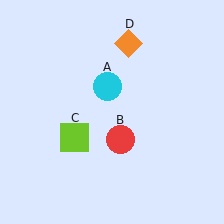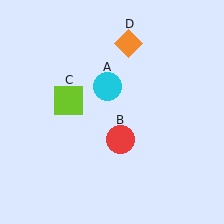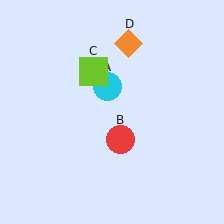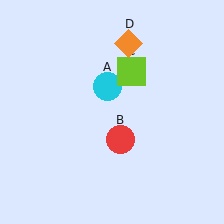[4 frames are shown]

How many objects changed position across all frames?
1 object changed position: lime square (object C).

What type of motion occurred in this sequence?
The lime square (object C) rotated clockwise around the center of the scene.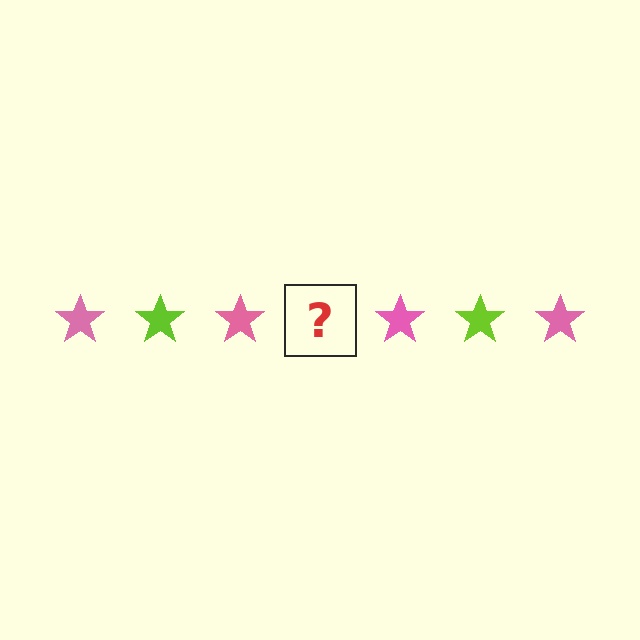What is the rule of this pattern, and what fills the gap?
The rule is that the pattern cycles through pink, lime stars. The gap should be filled with a lime star.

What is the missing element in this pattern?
The missing element is a lime star.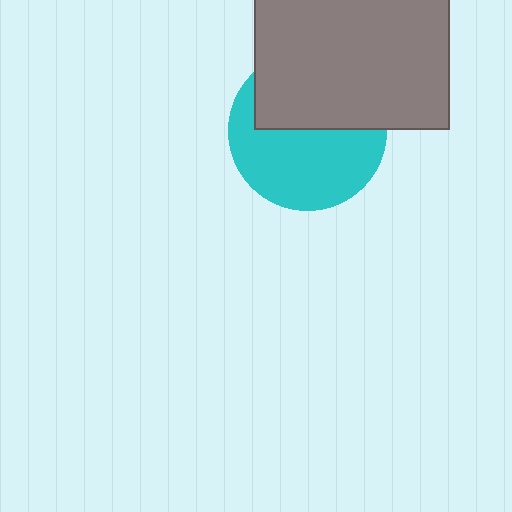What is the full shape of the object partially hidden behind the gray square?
The partially hidden object is a cyan circle.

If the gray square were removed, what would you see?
You would see the complete cyan circle.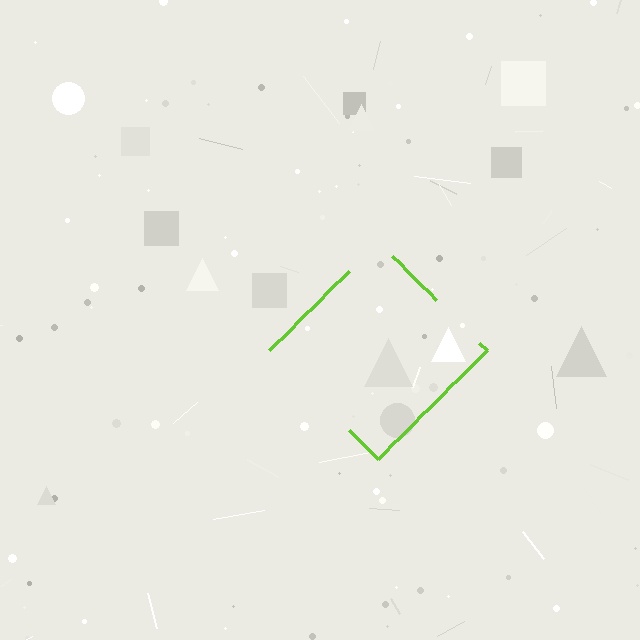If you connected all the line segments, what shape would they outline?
They would outline a diamond.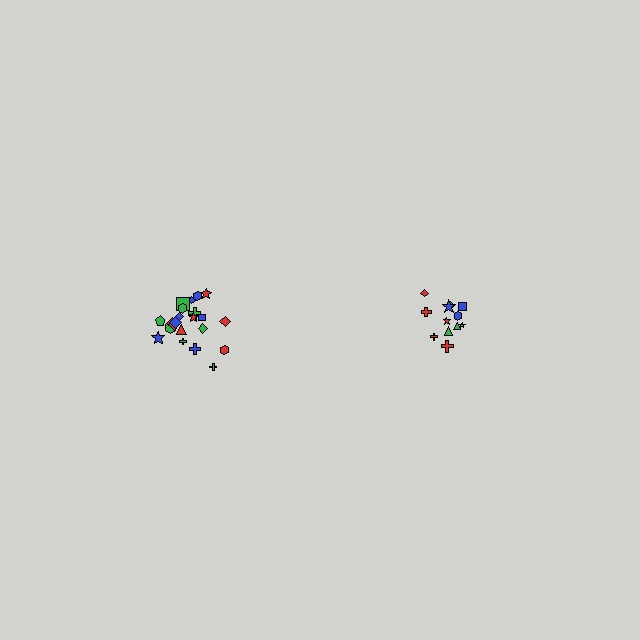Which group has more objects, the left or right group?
The left group.